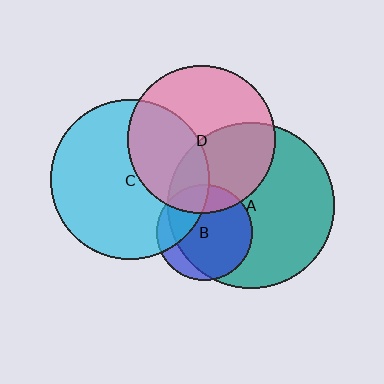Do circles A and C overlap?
Yes.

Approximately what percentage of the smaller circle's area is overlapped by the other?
Approximately 15%.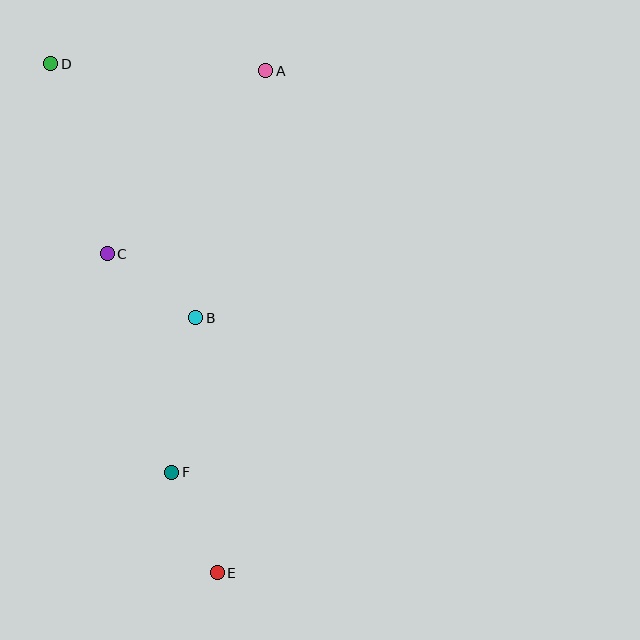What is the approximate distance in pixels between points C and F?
The distance between C and F is approximately 228 pixels.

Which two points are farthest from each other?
Points D and E are farthest from each other.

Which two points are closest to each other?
Points B and C are closest to each other.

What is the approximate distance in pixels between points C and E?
The distance between C and E is approximately 337 pixels.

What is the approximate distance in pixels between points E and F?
The distance between E and F is approximately 110 pixels.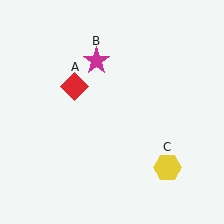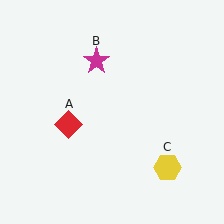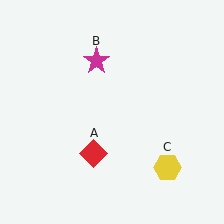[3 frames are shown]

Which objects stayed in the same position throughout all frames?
Magenta star (object B) and yellow hexagon (object C) remained stationary.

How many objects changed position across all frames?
1 object changed position: red diamond (object A).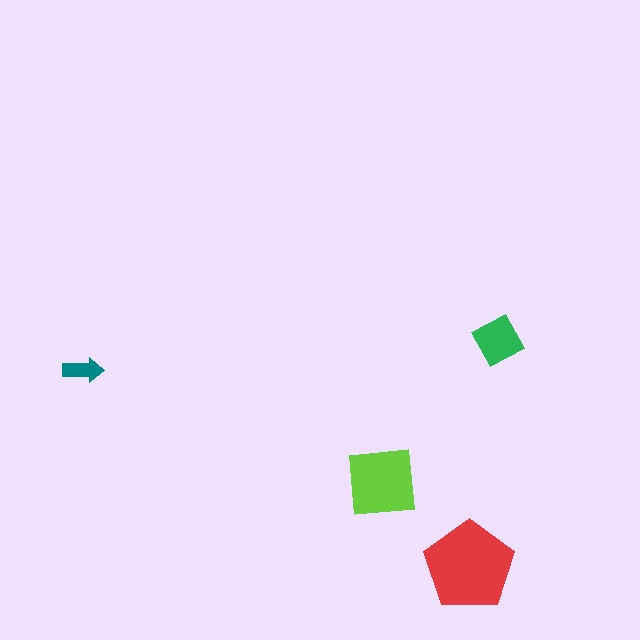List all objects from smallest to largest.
The teal arrow, the green diamond, the lime square, the red pentagon.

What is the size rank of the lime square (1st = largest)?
2nd.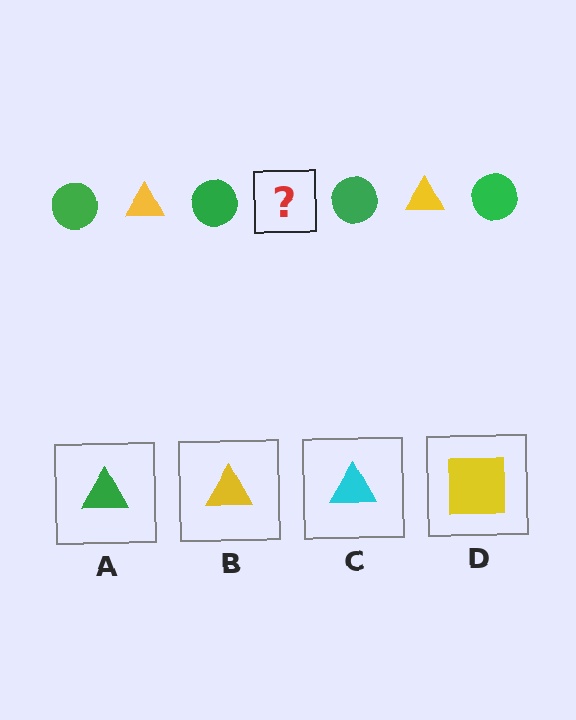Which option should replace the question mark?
Option B.